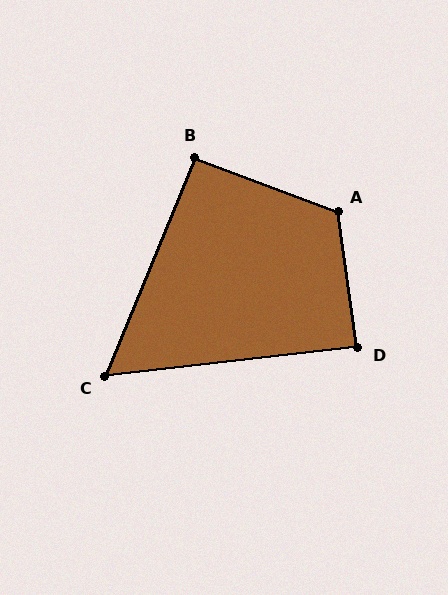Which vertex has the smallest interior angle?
C, at approximately 61 degrees.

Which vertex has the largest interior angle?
A, at approximately 119 degrees.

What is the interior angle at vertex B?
Approximately 92 degrees (approximately right).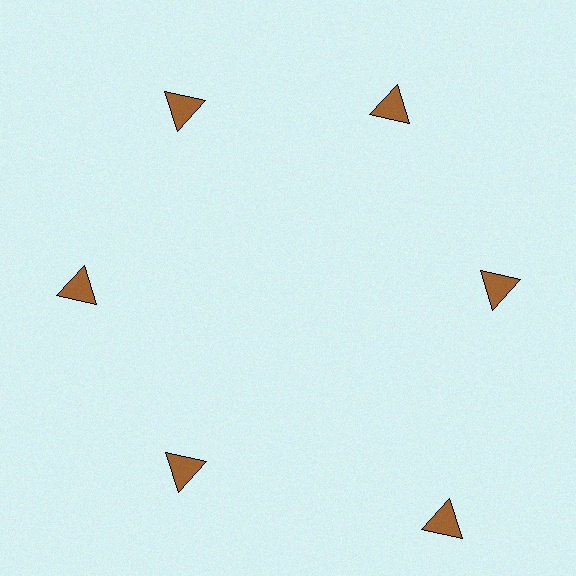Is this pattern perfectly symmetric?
No. The 6 brown triangles are arranged in a ring, but one element near the 5 o'clock position is pushed outward from the center, breaking the 6-fold rotational symmetry.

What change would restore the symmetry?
The symmetry would be restored by moving it inward, back onto the ring so that all 6 triangles sit at equal angles and equal distance from the center.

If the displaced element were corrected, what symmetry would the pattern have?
It would have 6-fold rotational symmetry — the pattern would map onto itself every 60 degrees.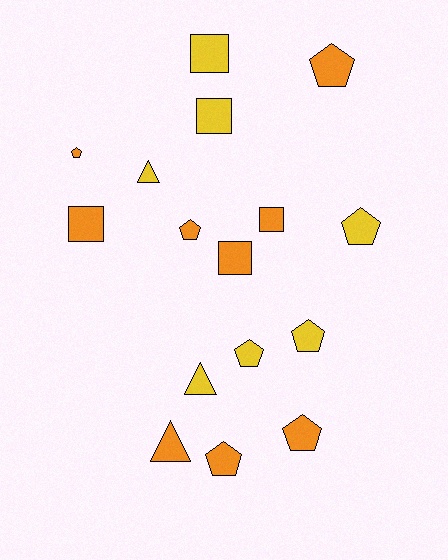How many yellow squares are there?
There are 2 yellow squares.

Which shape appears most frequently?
Pentagon, with 8 objects.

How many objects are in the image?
There are 16 objects.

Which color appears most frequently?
Orange, with 9 objects.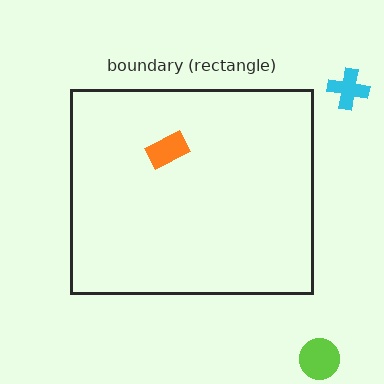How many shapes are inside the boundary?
1 inside, 2 outside.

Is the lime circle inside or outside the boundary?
Outside.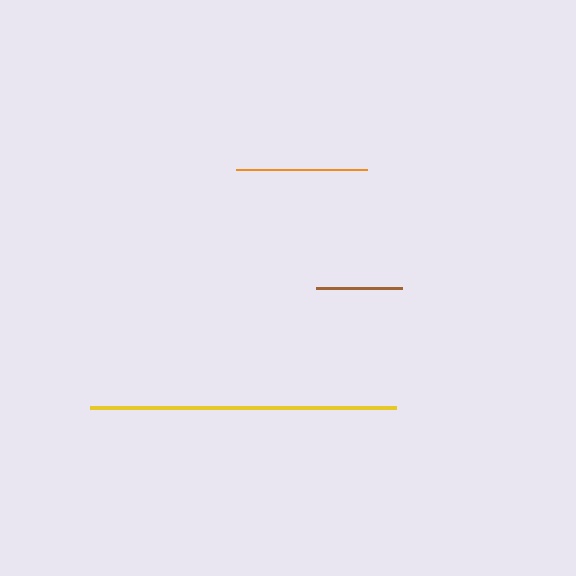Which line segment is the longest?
The yellow line is the longest at approximately 306 pixels.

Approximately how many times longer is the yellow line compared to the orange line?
The yellow line is approximately 2.3 times the length of the orange line.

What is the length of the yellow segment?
The yellow segment is approximately 306 pixels long.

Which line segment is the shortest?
The brown line is the shortest at approximately 86 pixels.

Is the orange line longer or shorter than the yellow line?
The yellow line is longer than the orange line.